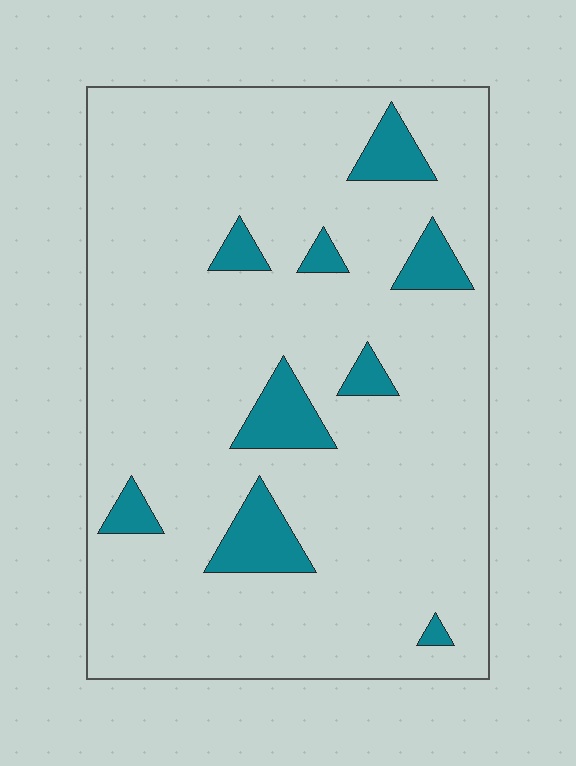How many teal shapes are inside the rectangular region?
9.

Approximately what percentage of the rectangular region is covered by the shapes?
Approximately 10%.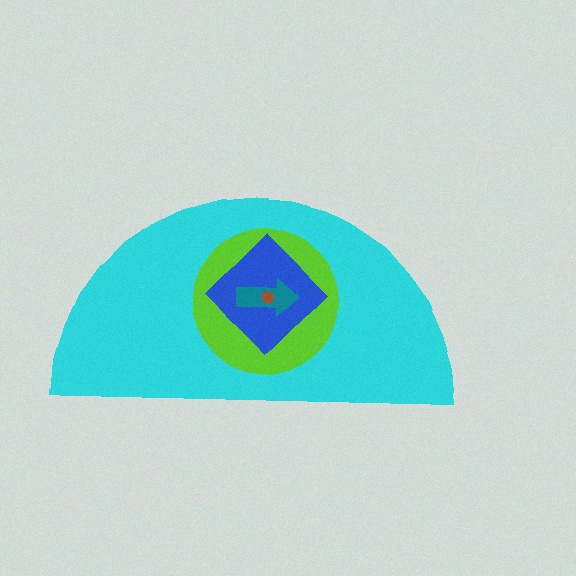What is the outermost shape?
The cyan semicircle.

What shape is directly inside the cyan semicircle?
The lime circle.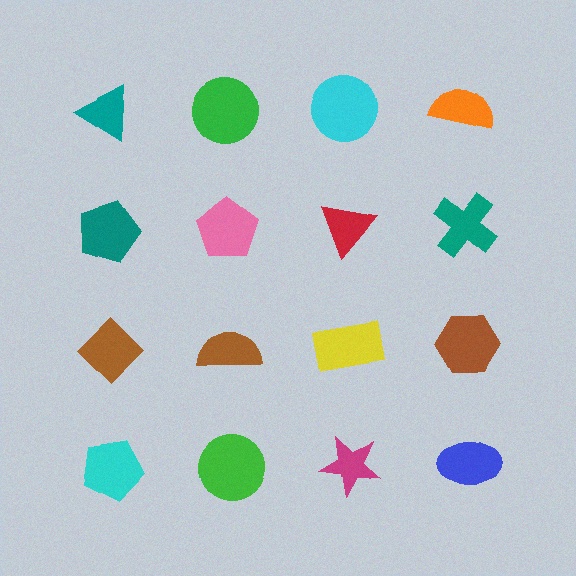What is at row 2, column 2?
A pink pentagon.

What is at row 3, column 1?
A brown diamond.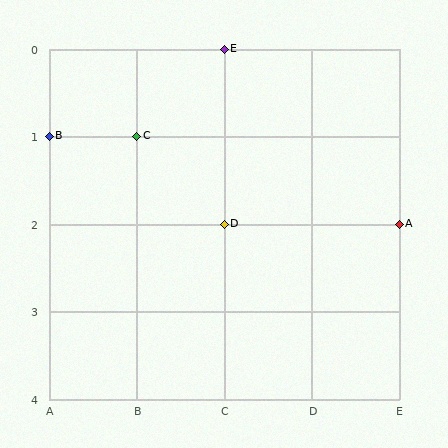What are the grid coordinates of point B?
Point B is at grid coordinates (A, 1).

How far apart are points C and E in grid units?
Points C and E are 1 column and 1 row apart (about 1.4 grid units diagonally).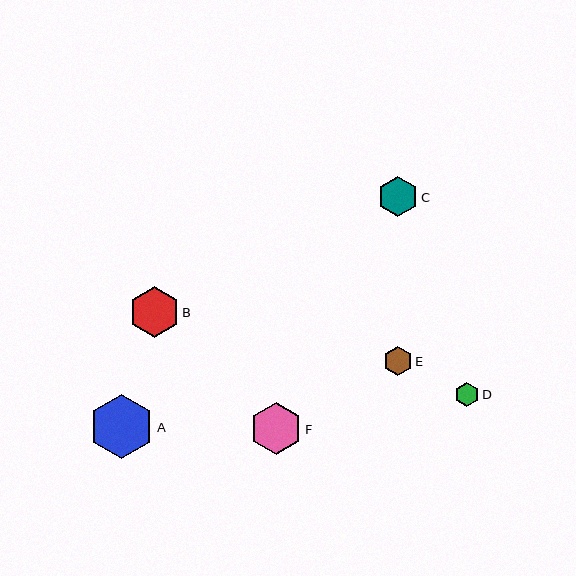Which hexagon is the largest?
Hexagon A is the largest with a size of approximately 64 pixels.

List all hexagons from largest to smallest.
From largest to smallest: A, F, B, C, E, D.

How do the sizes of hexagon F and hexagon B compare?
Hexagon F and hexagon B are approximately the same size.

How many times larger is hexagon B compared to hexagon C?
Hexagon B is approximately 1.2 times the size of hexagon C.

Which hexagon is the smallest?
Hexagon D is the smallest with a size of approximately 24 pixels.